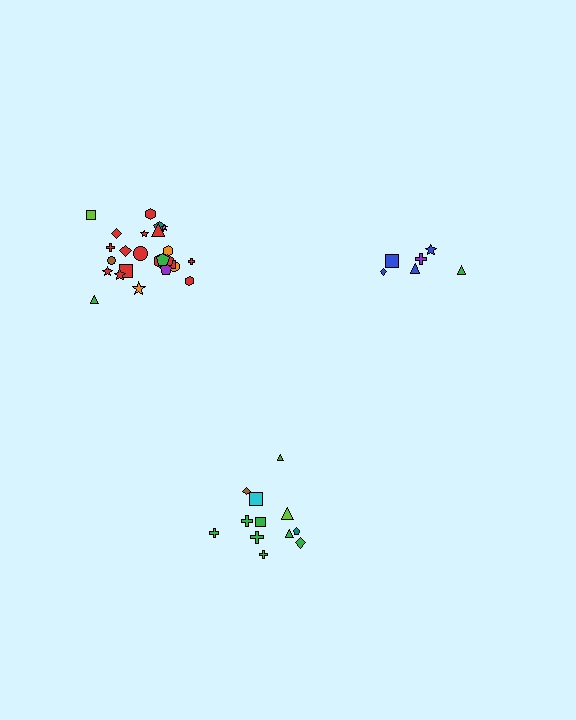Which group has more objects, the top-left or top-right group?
The top-left group.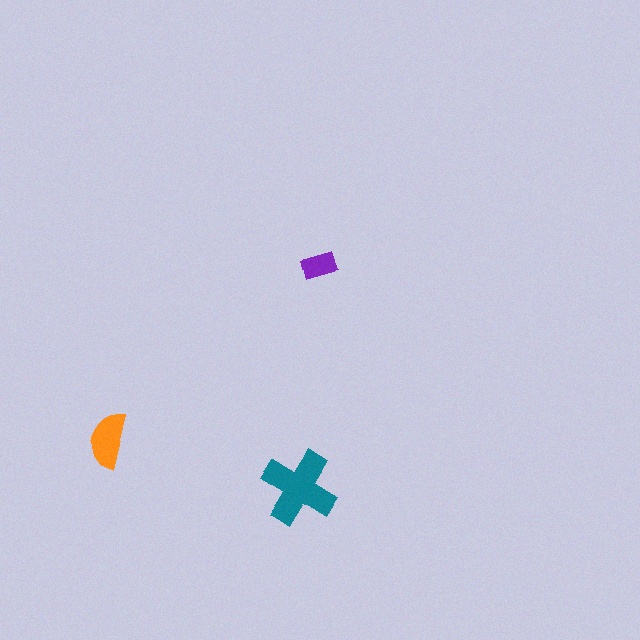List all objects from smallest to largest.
The purple rectangle, the orange semicircle, the teal cross.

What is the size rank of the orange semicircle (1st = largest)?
2nd.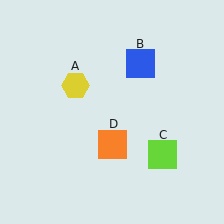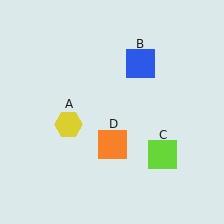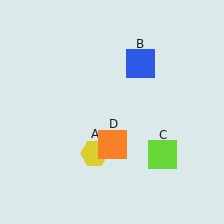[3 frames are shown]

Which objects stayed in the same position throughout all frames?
Blue square (object B) and lime square (object C) and orange square (object D) remained stationary.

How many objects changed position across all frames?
1 object changed position: yellow hexagon (object A).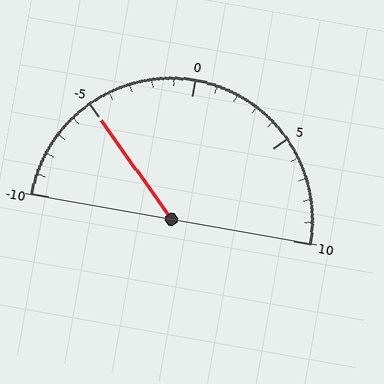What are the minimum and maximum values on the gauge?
The gauge ranges from -10 to 10.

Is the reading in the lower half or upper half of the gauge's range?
The reading is in the lower half of the range (-10 to 10).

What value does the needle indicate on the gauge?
The needle indicates approximately -5.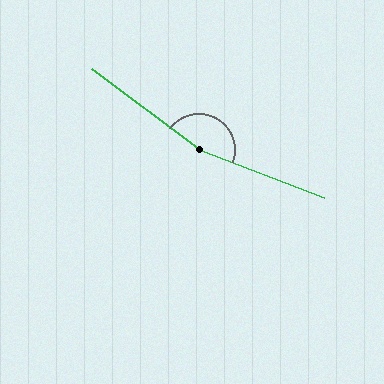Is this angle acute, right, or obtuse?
It is obtuse.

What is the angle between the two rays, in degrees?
Approximately 164 degrees.